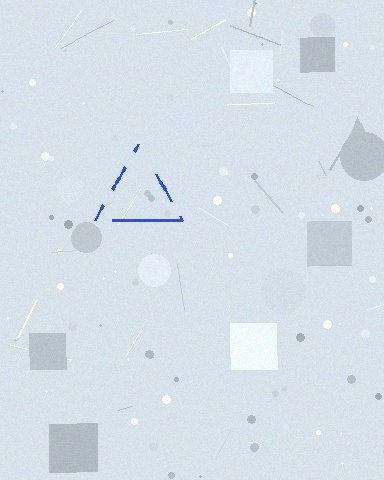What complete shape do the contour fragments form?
The contour fragments form a triangle.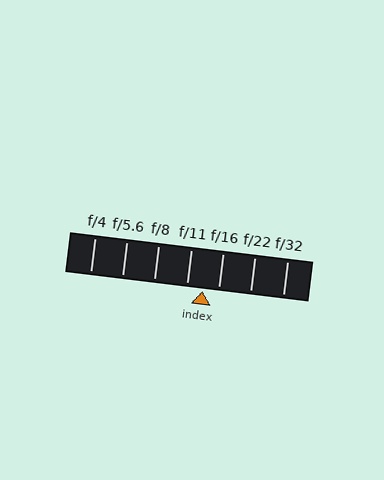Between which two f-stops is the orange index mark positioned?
The index mark is between f/11 and f/16.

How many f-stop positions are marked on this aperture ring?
There are 7 f-stop positions marked.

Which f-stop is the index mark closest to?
The index mark is closest to f/16.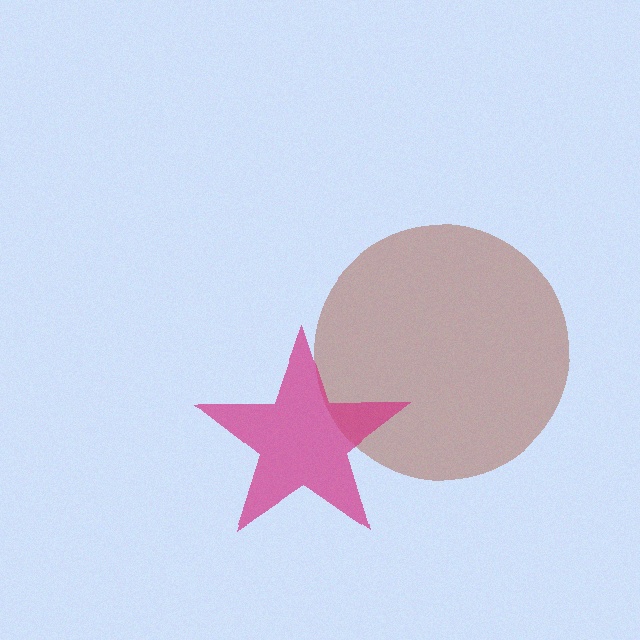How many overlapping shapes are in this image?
There are 2 overlapping shapes in the image.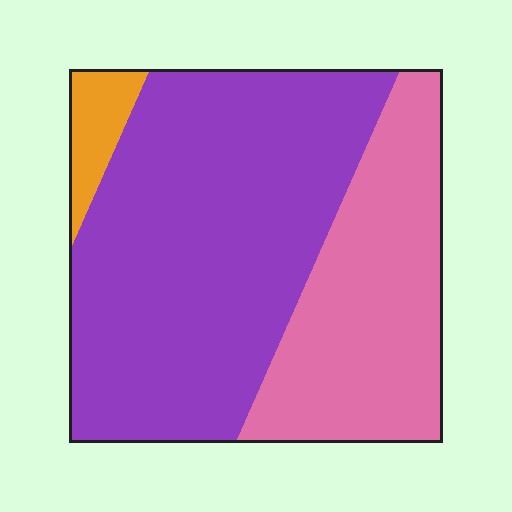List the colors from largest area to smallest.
From largest to smallest: purple, pink, orange.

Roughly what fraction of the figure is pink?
Pink covers about 35% of the figure.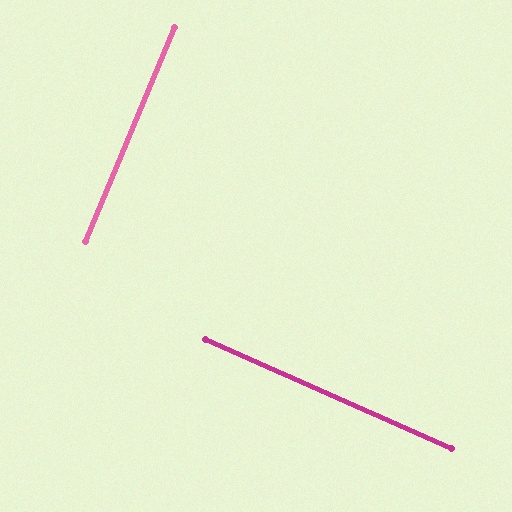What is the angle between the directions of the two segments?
Approximately 89 degrees.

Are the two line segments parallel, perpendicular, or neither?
Perpendicular — they meet at approximately 89°.